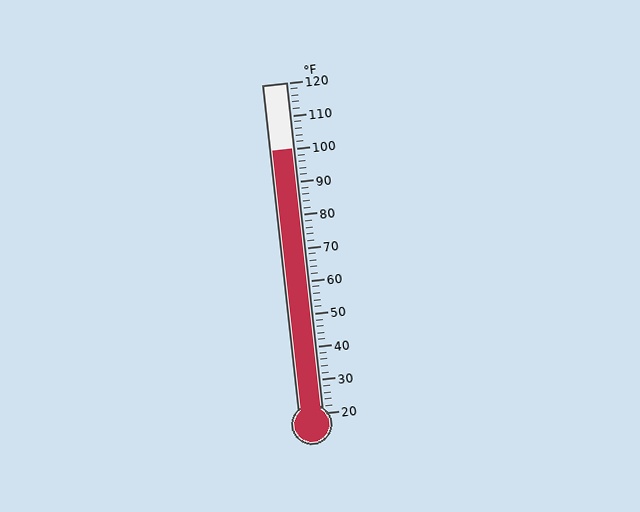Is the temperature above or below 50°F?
The temperature is above 50°F.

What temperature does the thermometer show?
The thermometer shows approximately 100°F.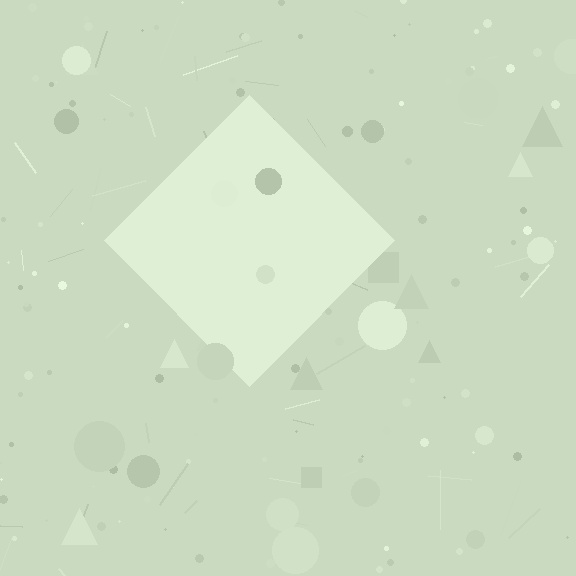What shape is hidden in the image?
A diamond is hidden in the image.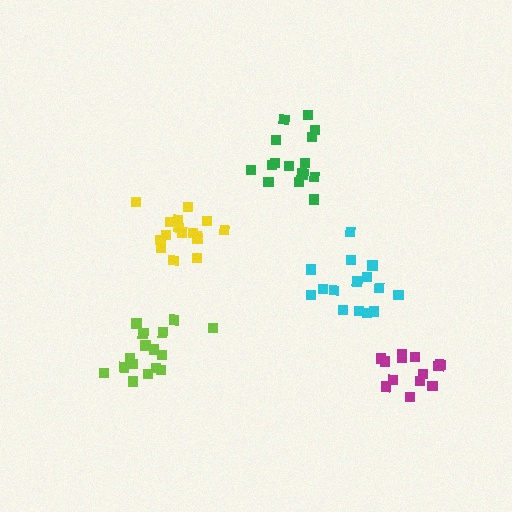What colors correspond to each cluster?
The clusters are colored: green, lime, cyan, yellow, magenta.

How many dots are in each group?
Group 1: 16 dots, Group 2: 16 dots, Group 3: 16 dots, Group 4: 16 dots, Group 5: 13 dots (77 total).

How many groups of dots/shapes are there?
There are 5 groups.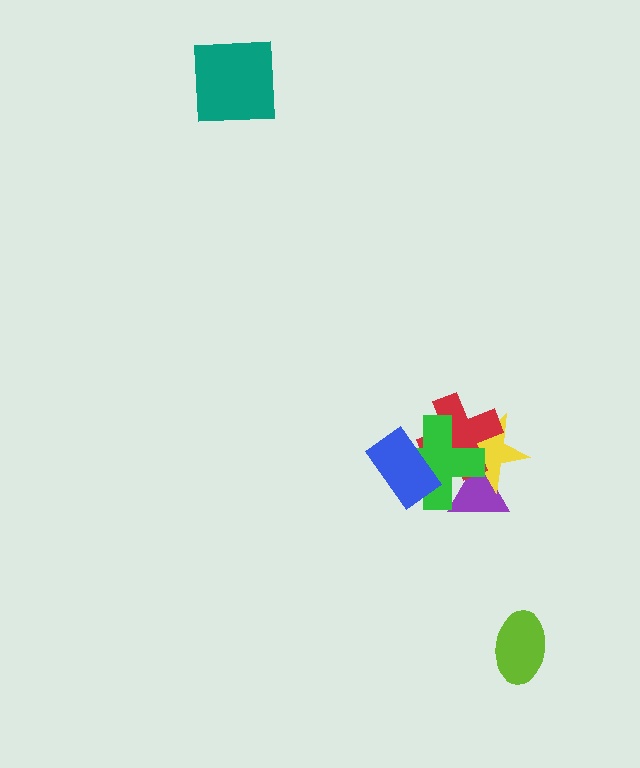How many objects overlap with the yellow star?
3 objects overlap with the yellow star.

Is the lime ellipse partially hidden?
No, no other shape covers it.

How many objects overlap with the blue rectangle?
2 objects overlap with the blue rectangle.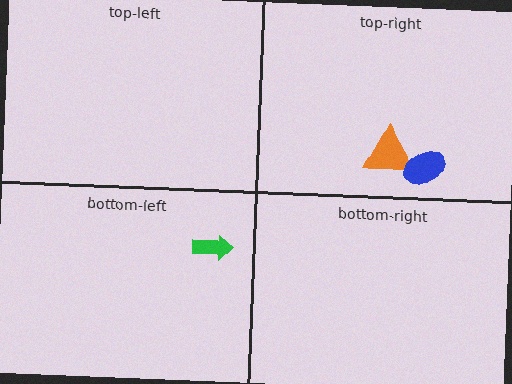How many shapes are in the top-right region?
2.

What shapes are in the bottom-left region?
The green arrow.